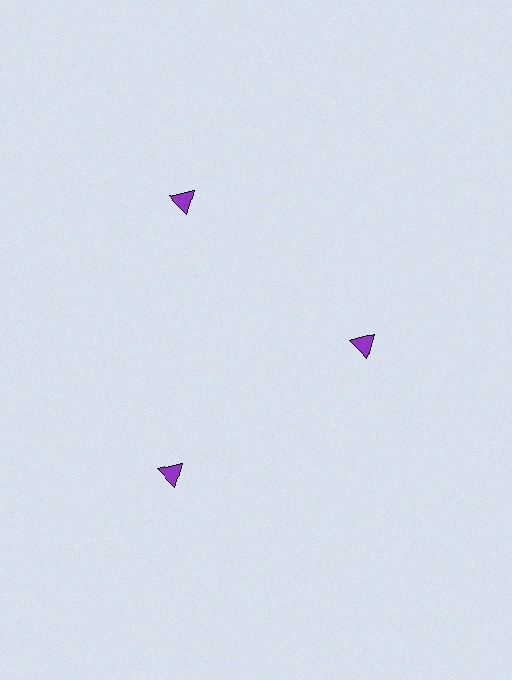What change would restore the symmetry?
The symmetry would be restored by moving it outward, back onto the ring so that all 3 triangles sit at equal angles and equal distance from the center.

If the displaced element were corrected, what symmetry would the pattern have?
It would have 3-fold rotational symmetry — the pattern would map onto itself every 120 degrees.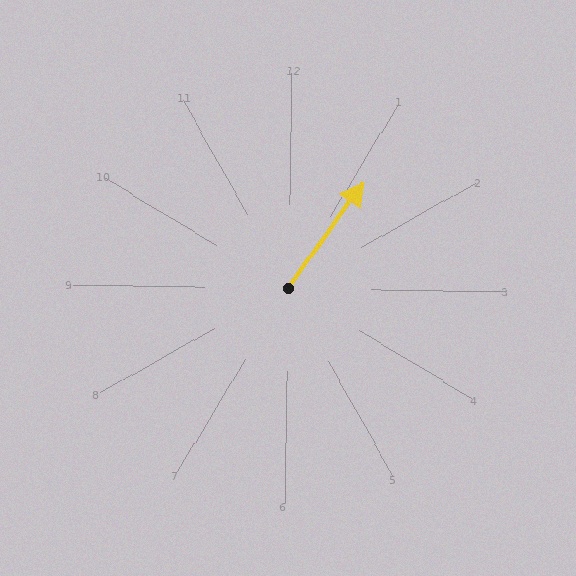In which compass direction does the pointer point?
Northeast.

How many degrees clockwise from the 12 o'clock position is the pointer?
Approximately 35 degrees.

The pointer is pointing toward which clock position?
Roughly 1 o'clock.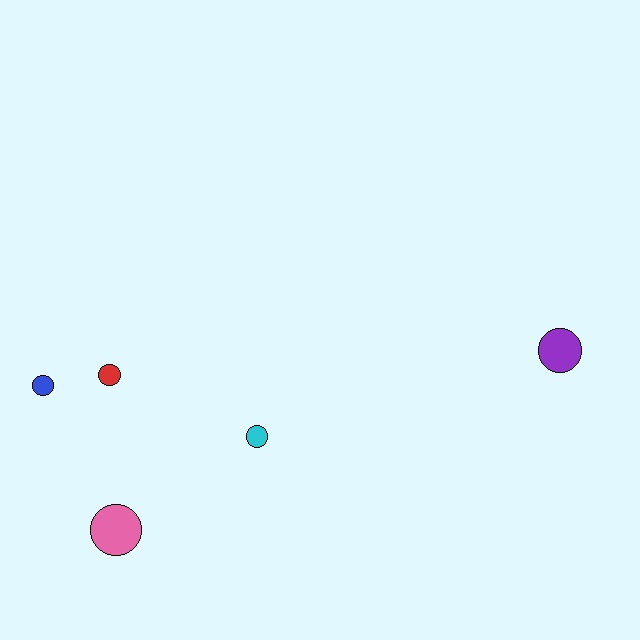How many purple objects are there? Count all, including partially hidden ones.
There is 1 purple object.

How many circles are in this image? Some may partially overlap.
There are 5 circles.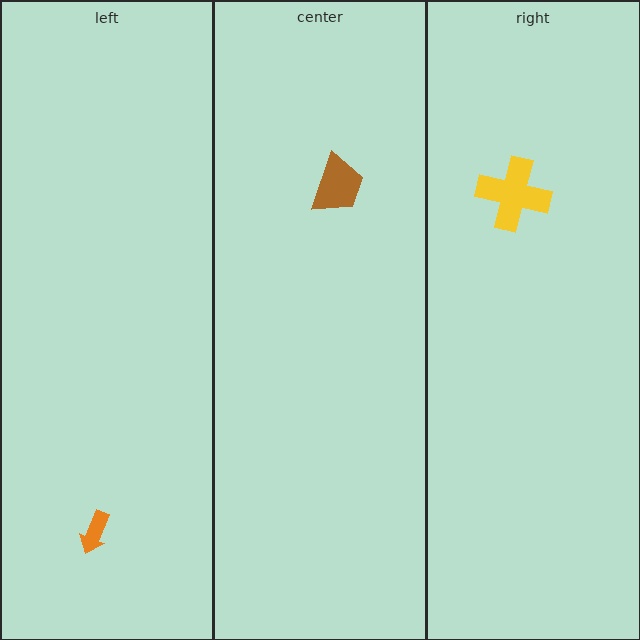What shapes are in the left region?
The orange arrow.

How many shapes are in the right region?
1.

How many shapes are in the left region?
1.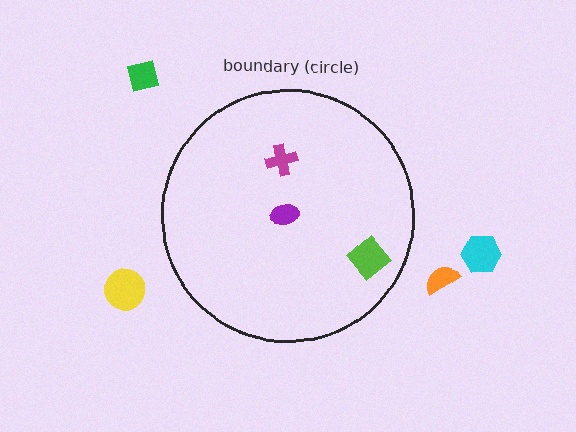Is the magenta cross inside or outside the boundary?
Inside.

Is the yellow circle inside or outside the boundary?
Outside.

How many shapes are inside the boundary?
3 inside, 4 outside.